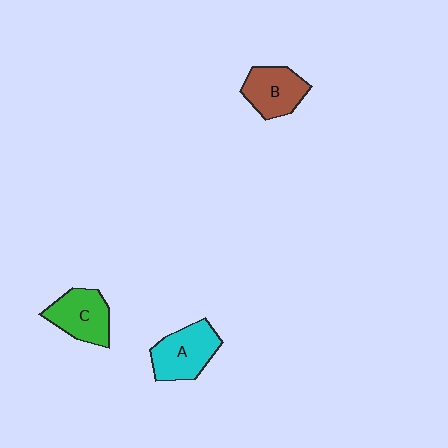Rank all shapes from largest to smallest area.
From largest to smallest: A (cyan), C (green), B (brown).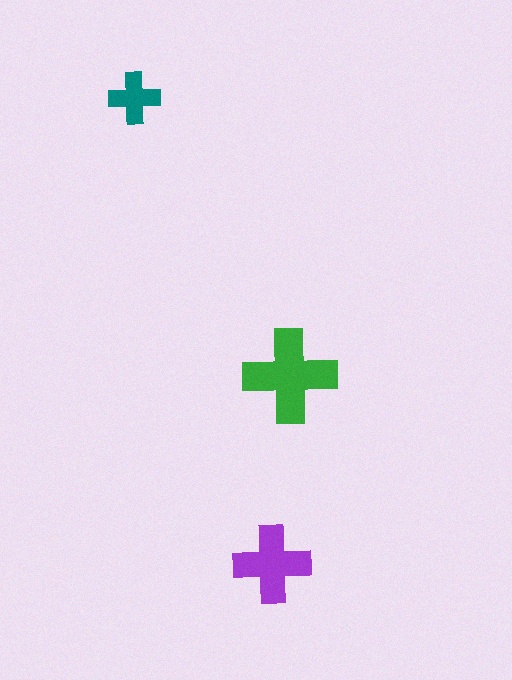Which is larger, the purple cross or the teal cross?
The purple one.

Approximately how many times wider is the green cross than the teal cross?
About 2 times wider.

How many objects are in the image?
There are 3 objects in the image.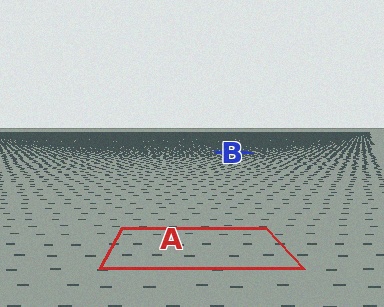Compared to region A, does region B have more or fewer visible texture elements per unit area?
Region B has more texture elements per unit area — they are packed more densely because it is farther away.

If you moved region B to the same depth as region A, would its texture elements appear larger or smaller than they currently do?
They would appear larger. At a closer depth, the same texture elements are projected at a bigger on-screen size.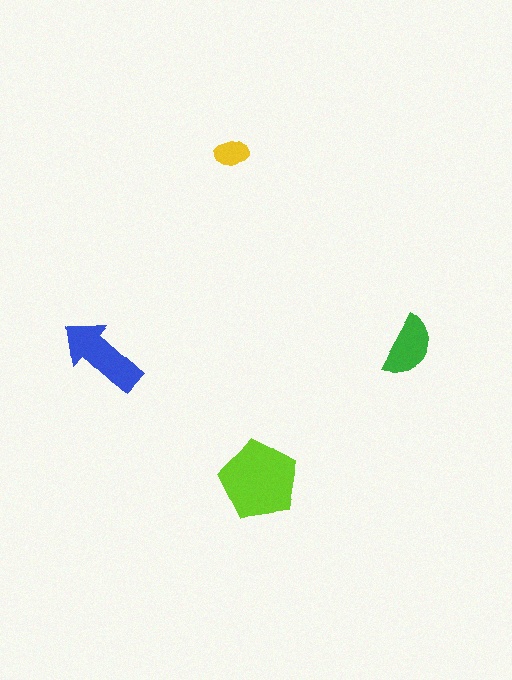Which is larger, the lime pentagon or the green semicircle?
The lime pentagon.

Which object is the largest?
The lime pentagon.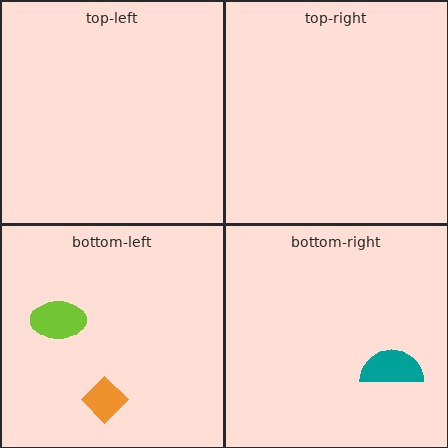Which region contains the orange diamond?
The bottom-left region.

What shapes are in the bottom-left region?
The lime ellipse, the orange diamond.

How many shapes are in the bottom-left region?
2.